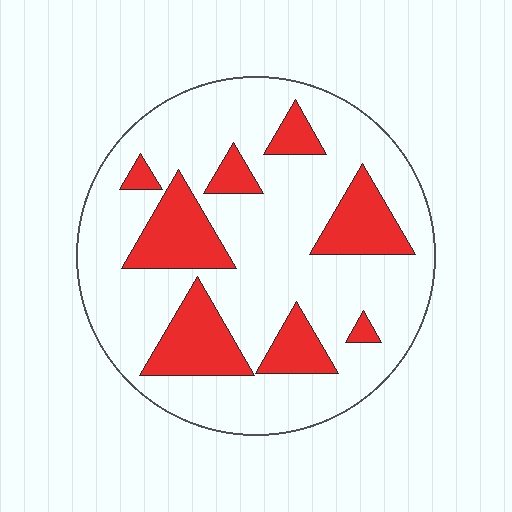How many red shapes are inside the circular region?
8.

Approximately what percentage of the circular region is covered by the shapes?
Approximately 25%.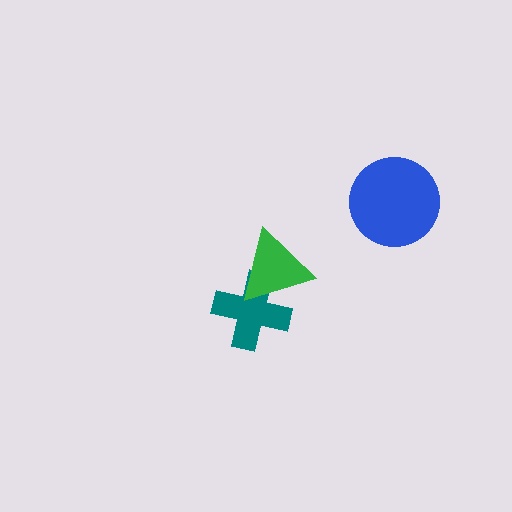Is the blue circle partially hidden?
No, no other shape covers it.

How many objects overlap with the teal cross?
1 object overlaps with the teal cross.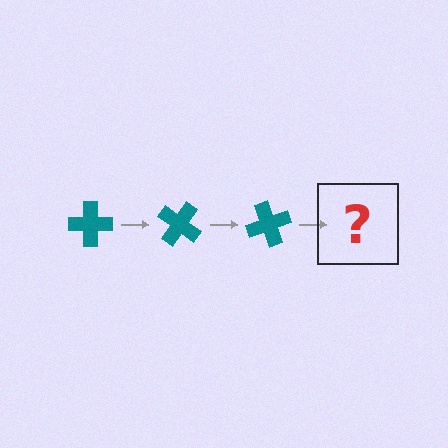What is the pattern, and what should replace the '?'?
The pattern is that the cross rotates 35 degrees each step. The '?' should be a teal cross rotated 105 degrees.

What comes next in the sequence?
The next element should be a teal cross rotated 105 degrees.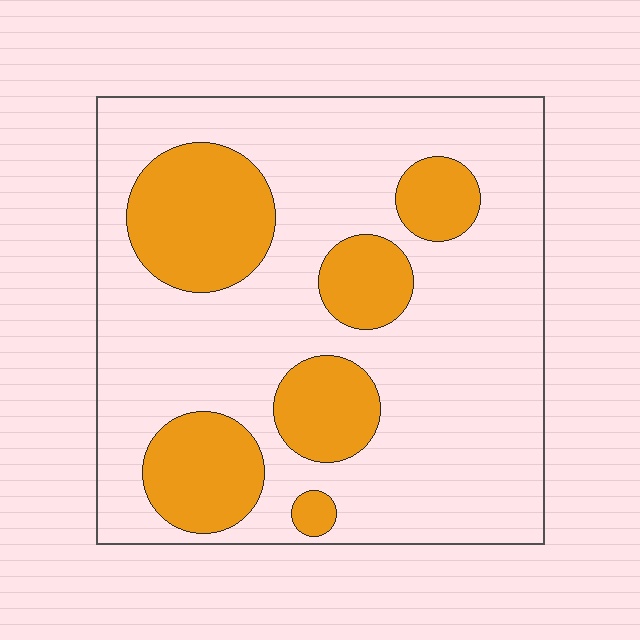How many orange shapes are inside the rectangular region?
6.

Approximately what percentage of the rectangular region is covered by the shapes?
Approximately 25%.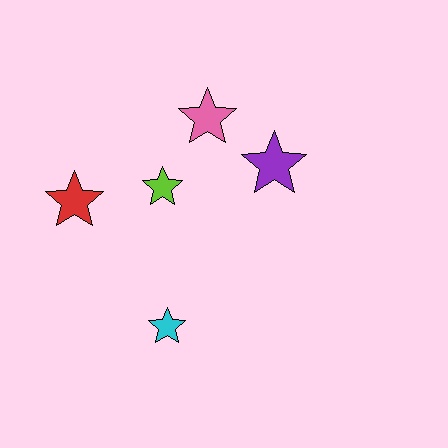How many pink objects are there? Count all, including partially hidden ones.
There is 1 pink object.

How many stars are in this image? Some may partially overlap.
There are 5 stars.